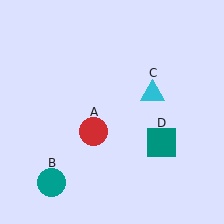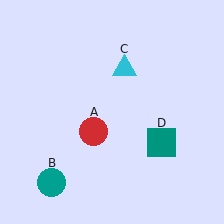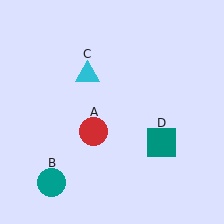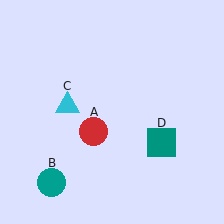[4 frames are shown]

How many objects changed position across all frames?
1 object changed position: cyan triangle (object C).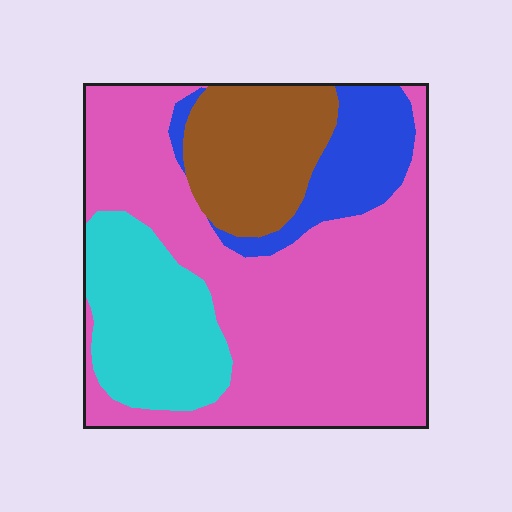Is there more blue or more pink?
Pink.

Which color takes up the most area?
Pink, at roughly 55%.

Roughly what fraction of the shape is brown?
Brown takes up about one sixth (1/6) of the shape.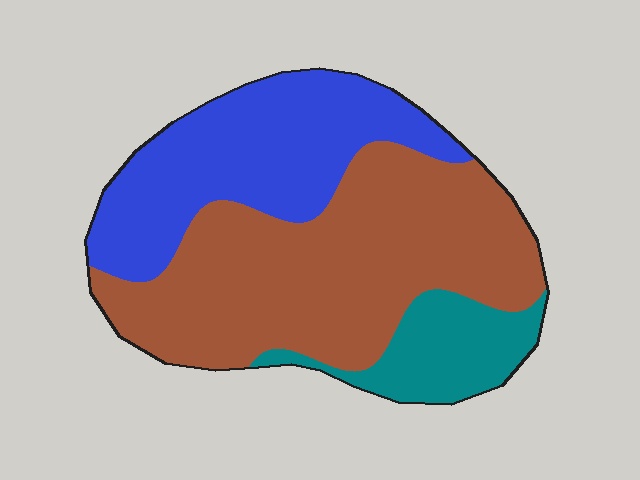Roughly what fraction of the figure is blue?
Blue covers about 35% of the figure.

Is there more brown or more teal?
Brown.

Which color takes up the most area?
Brown, at roughly 55%.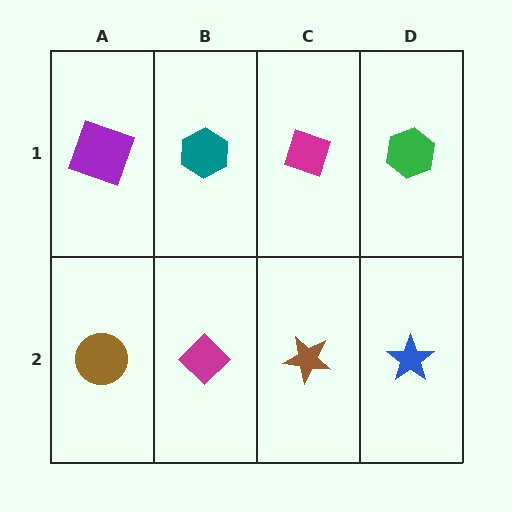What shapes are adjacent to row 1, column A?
A brown circle (row 2, column A), a teal hexagon (row 1, column B).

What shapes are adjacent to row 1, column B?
A magenta diamond (row 2, column B), a purple square (row 1, column A), a magenta diamond (row 1, column C).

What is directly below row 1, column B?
A magenta diamond.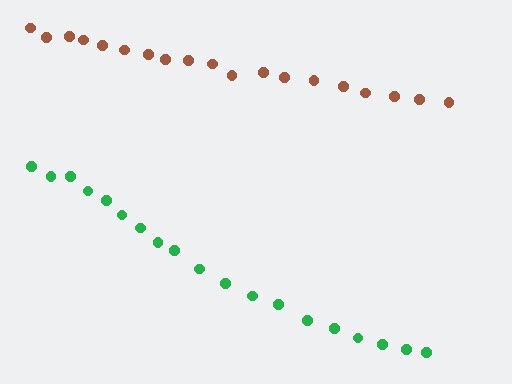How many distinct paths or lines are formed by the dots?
There are 2 distinct paths.